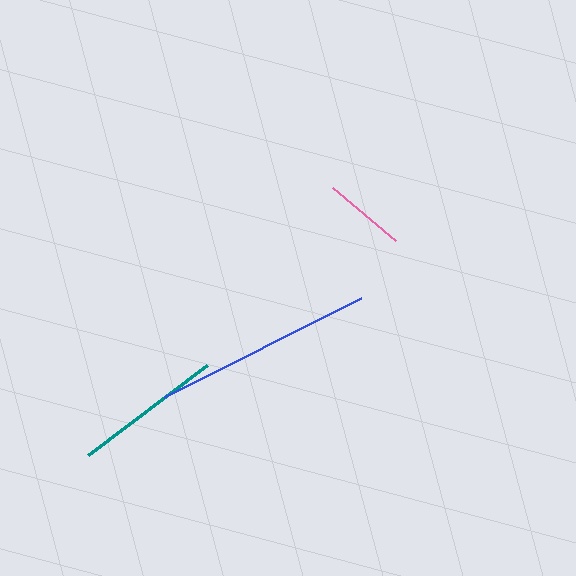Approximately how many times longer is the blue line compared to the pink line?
The blue line is approximately 2.7 times the length of the pink line.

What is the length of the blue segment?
The blue segment is approximately 220 pixels long.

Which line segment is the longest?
The blue line is the longest at approximately 220 pixels.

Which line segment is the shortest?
The pink line is the shortest at approximately 82 pixels.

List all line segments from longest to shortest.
From longest to shortest: blue, teal, pink.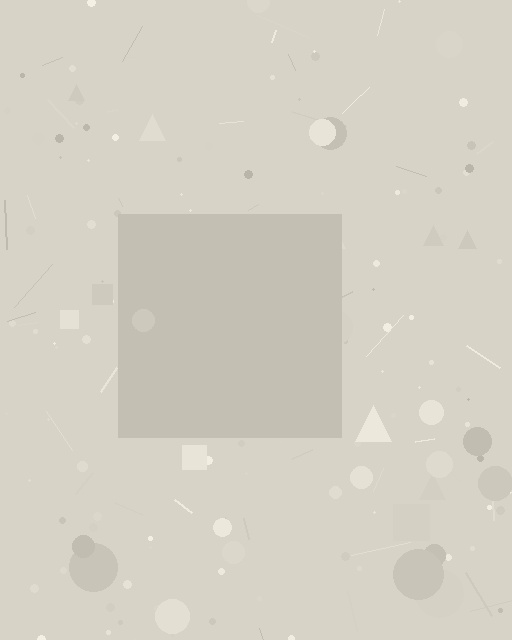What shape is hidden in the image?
A square is hidden in the image.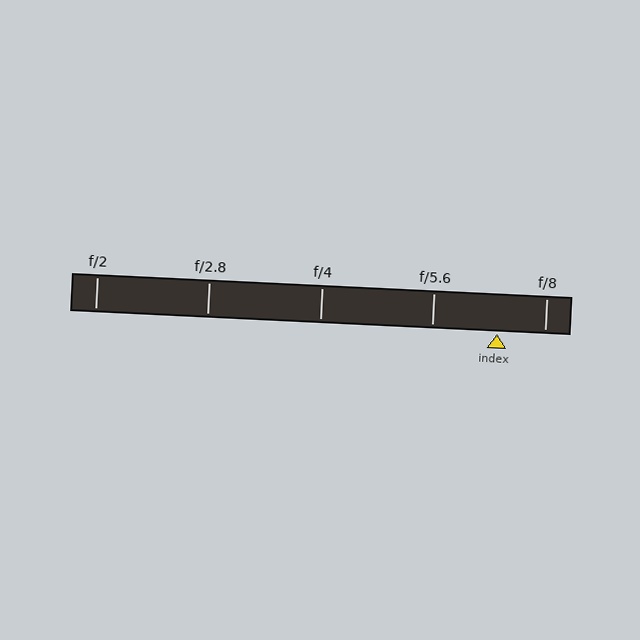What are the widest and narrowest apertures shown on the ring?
The widest aperture shown is f/2 and the narrowest is f/8.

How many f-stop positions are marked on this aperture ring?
There are 5 f-stop positions marked.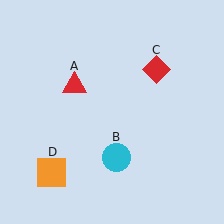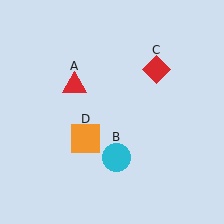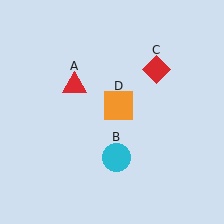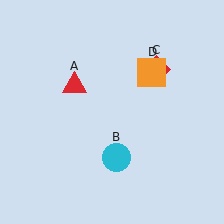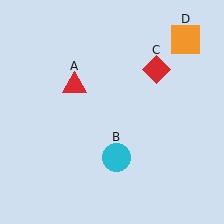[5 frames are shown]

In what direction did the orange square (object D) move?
The orange square (object D) moved up and to the right.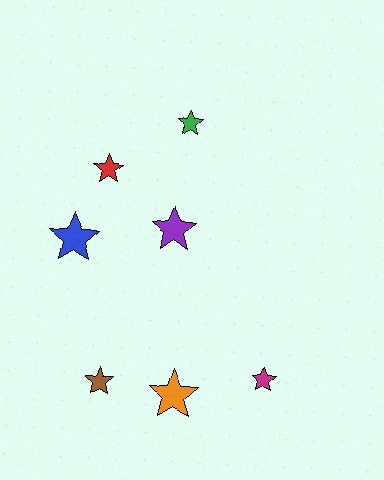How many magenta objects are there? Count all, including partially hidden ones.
There is 1 magenta object.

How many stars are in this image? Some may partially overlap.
There are 7 stars.